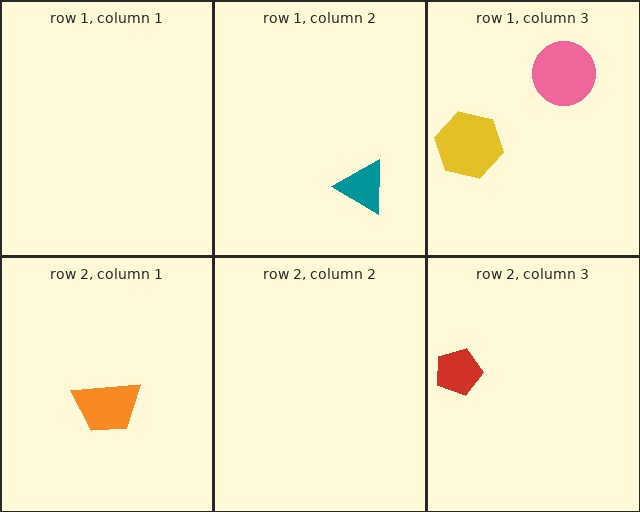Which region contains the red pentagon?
The row 2, column 3 region.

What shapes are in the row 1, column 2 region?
The teal triangle.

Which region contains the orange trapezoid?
The row 2, column 1 region.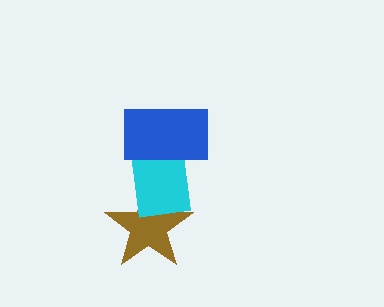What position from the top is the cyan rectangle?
The cyan rectangle is 2nd from the top.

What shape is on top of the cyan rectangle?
The blue rectangle is on top of the cyan rectangle.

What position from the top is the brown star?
The brown star is 3rd from the top.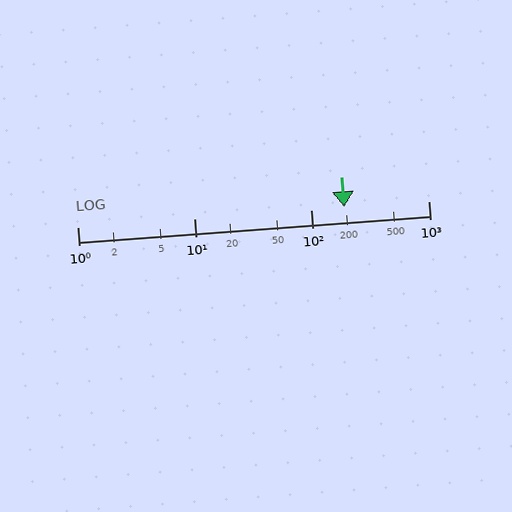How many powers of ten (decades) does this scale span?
The scale spans 3 decades, from 1 to 1000.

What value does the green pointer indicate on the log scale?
The pointer indicates approximately 190.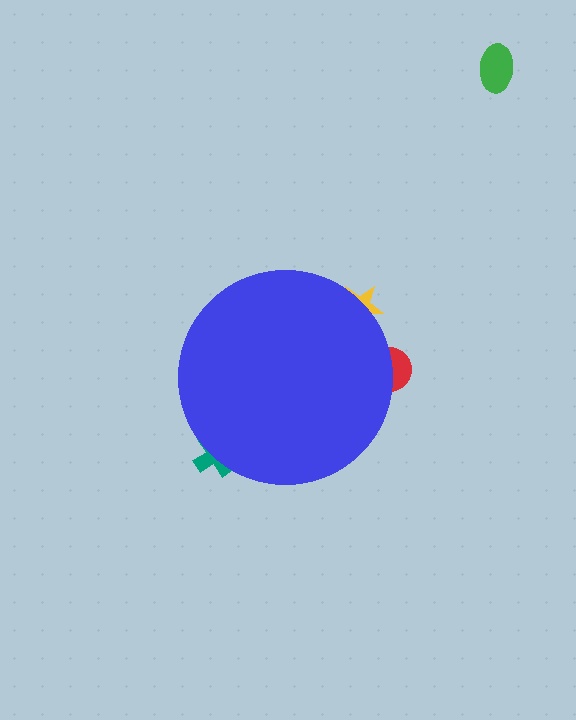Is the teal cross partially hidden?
Yes, the teal cross is partially hidden behind the blue circle.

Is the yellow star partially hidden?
Yes, the yellow star is partially hidden behind the blue circle.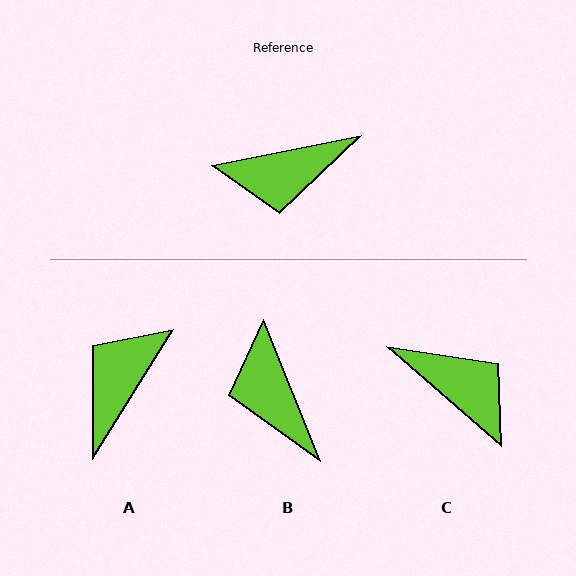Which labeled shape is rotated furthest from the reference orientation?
A, about 134 degrees away.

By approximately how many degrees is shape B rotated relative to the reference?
Approximately 79 degrees clockwise.